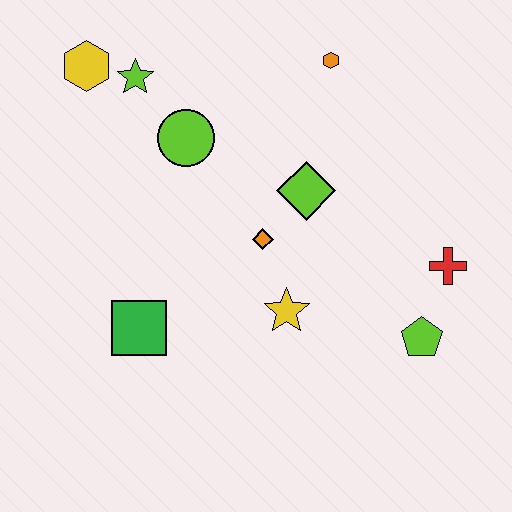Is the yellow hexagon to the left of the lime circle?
Yes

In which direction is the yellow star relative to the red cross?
The yellow star is to the left of the red cross.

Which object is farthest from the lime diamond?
The yellow hexagon is farthest from the lime diamond.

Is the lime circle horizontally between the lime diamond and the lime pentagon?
No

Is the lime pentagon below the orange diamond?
Yes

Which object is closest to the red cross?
The lime pentagon is closest to the red cross.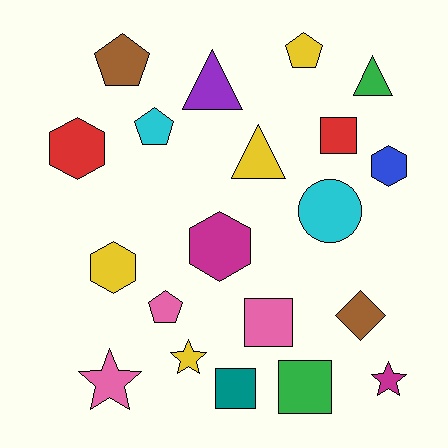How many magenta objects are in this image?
There are 2 magenta objects.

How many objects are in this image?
There are 20 objects.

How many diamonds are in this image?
There is 1 diamond.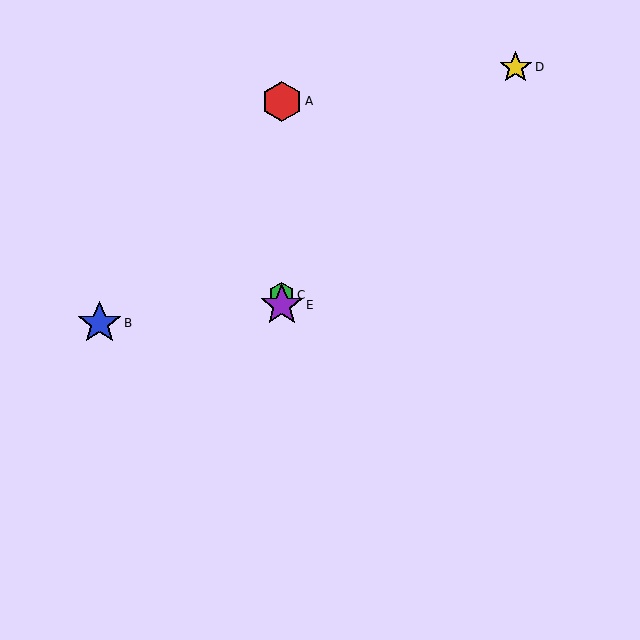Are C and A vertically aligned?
Yes, both are at x≈282.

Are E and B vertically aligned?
No, E is at x≈282 and B is at x≈100.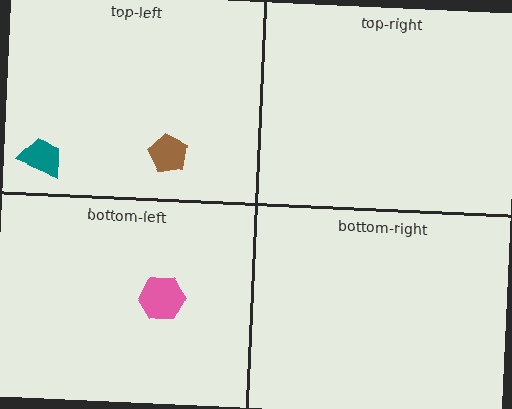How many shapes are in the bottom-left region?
1.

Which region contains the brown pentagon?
The top-left region.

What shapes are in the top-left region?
The brown pentagon, the teal trapezoid.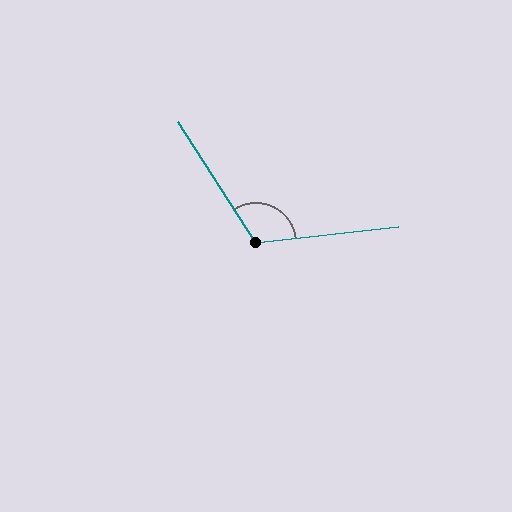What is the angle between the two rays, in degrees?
Approximately 116 degrees.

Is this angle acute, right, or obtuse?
It is obtuse.